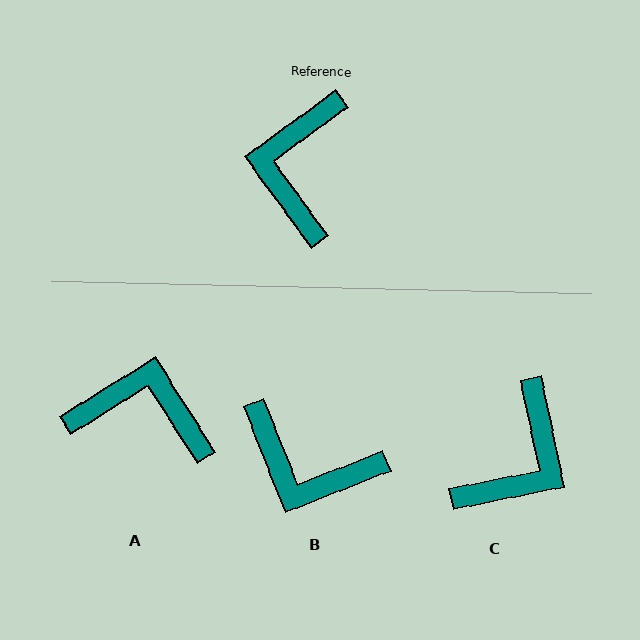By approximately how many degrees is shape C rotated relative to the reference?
Approximately 155 degrees counter-clockwise.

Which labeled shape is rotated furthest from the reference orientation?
C, about 155 degrees away.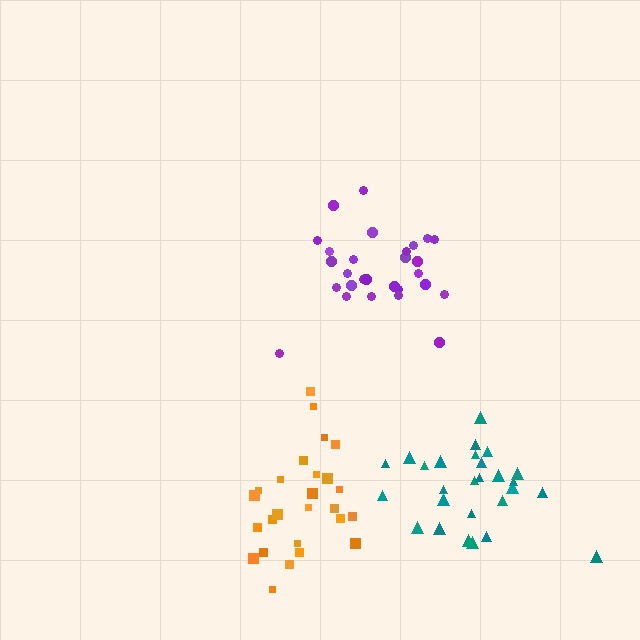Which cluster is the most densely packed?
Purple.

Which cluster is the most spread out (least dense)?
Orange.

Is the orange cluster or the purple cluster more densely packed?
Purple.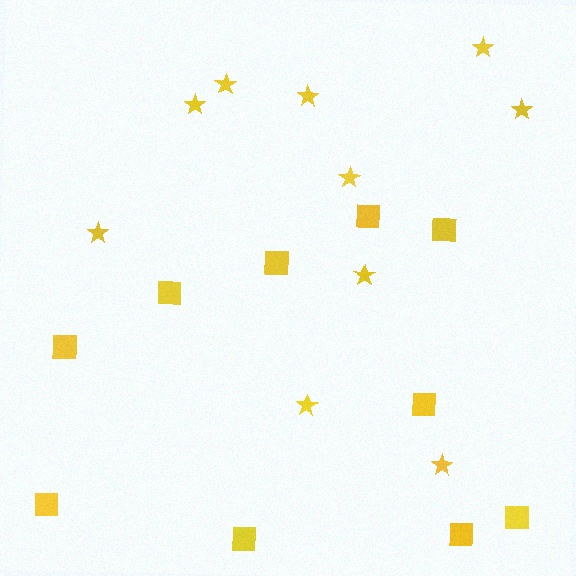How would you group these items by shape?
There are 2 groups: one group of squares (10) and one group of stars (10).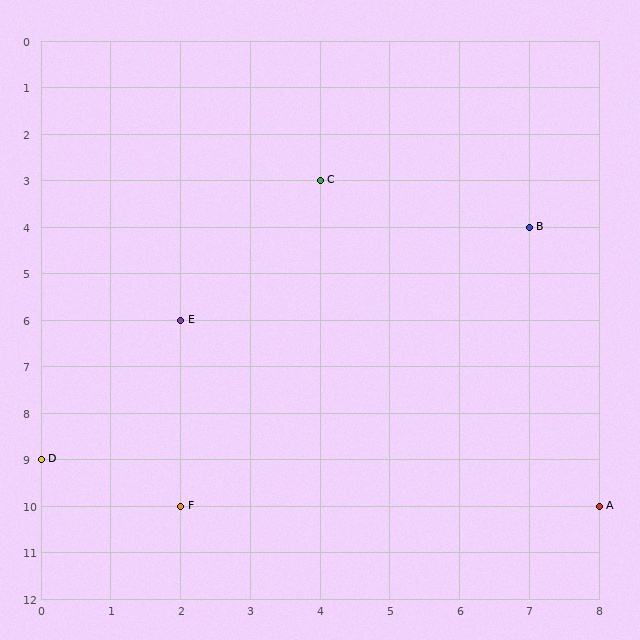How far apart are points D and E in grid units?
Points D and E are 2 columns and 3 rows apart (about 3.6 grid units diagonally).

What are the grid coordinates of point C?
Point C is at grid coordinates (4, 3).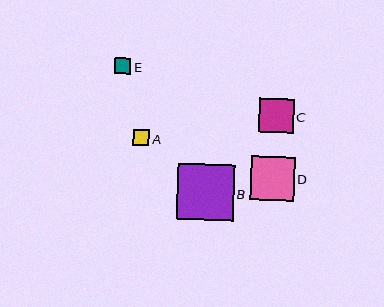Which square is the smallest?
Square A is the smallest with a size of approximately 16 pixels.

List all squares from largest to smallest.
From largest to smallest: B, D, C, E, A.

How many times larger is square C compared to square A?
Square C is approximately 2.2 times the size of square A.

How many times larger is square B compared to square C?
Square B is approximately 1.6 times the size of square C.